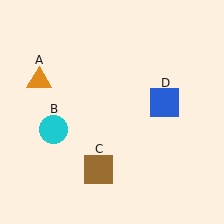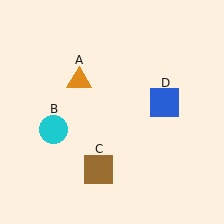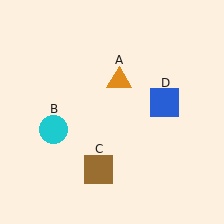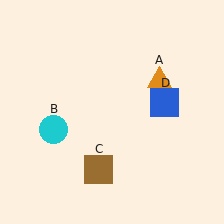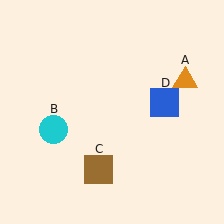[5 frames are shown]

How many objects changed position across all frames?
1 object changed position: orange triangle (object A).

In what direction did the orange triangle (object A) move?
The orange triangle (object A) moved right.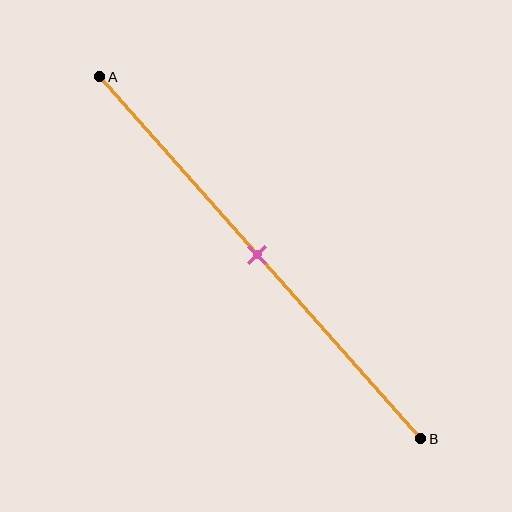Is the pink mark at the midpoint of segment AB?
Yes, the mark is approximately at the midpoint.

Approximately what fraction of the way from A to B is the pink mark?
The pink mark is approximately 50% of the way from A to B.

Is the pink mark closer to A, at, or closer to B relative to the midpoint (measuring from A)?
The pink mark is approximately at the midpoint of segment AB.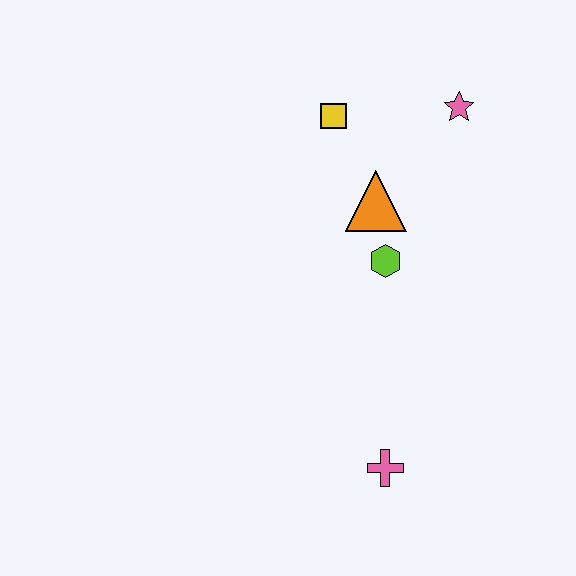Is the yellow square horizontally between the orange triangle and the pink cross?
No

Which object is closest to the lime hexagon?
The orange triangle is closest to the lime hexagon.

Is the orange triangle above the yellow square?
No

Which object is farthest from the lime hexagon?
The pink cross is farthest from the lime hexagon.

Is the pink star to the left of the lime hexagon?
No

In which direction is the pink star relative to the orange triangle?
The pink star is above the orange triangle.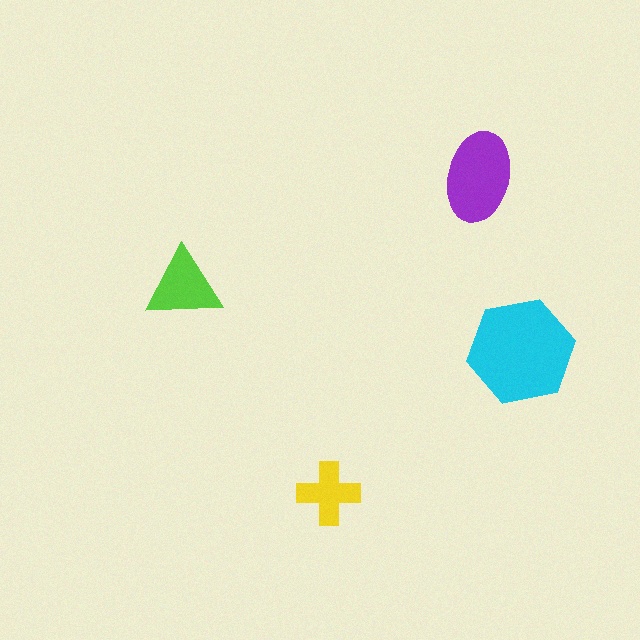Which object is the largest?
The cyan hexagon.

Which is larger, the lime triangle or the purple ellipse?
The purple ellipse.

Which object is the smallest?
The yellow cross.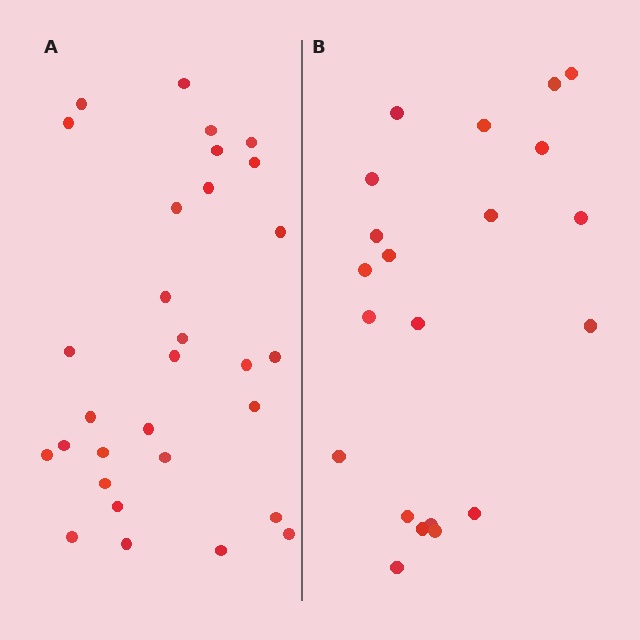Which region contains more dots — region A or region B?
Region A (the left region) has more dots.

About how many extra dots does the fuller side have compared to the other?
Region A has roughly 8 or so more dots than region B.